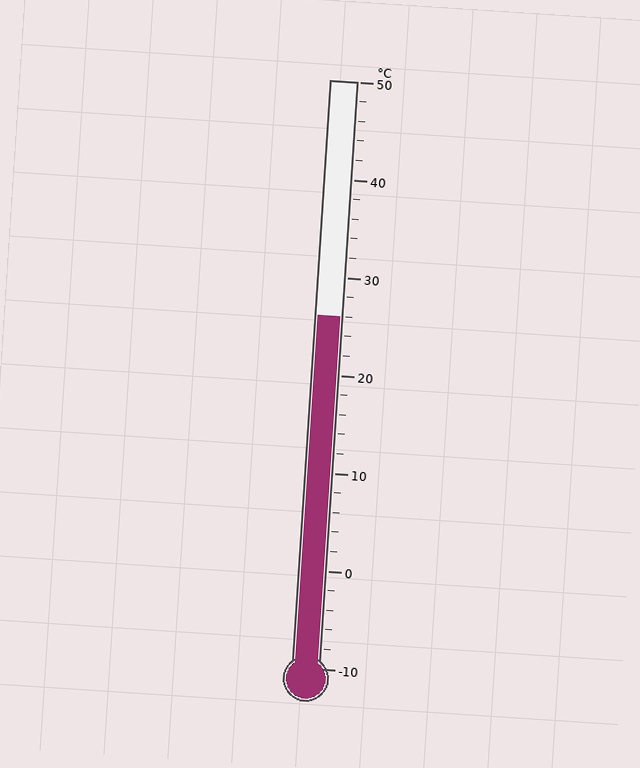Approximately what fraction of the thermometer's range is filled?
The thermometer is filled to approximately 60% of its range.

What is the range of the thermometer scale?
The thermometer scale ranges from -10°C to 50°C.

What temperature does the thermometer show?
The thermometer shows approximately 26°C.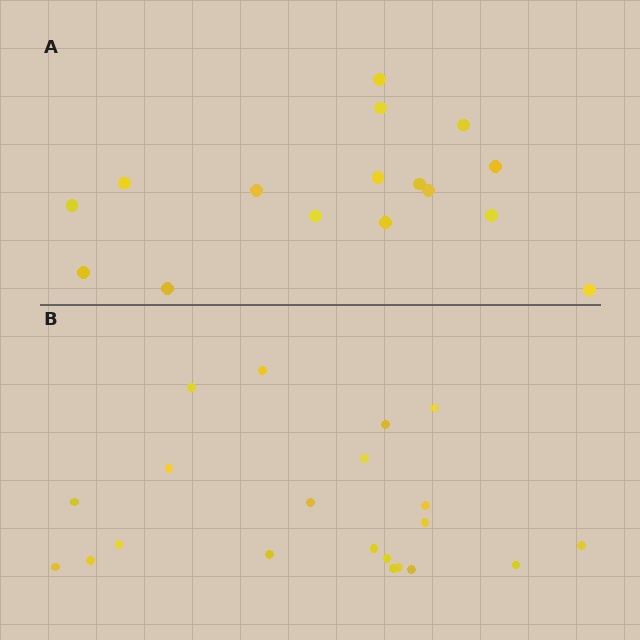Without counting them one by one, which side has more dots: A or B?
Region B (the bottom region) has more dots.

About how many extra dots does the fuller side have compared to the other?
Region B has about 5 more dots than region A.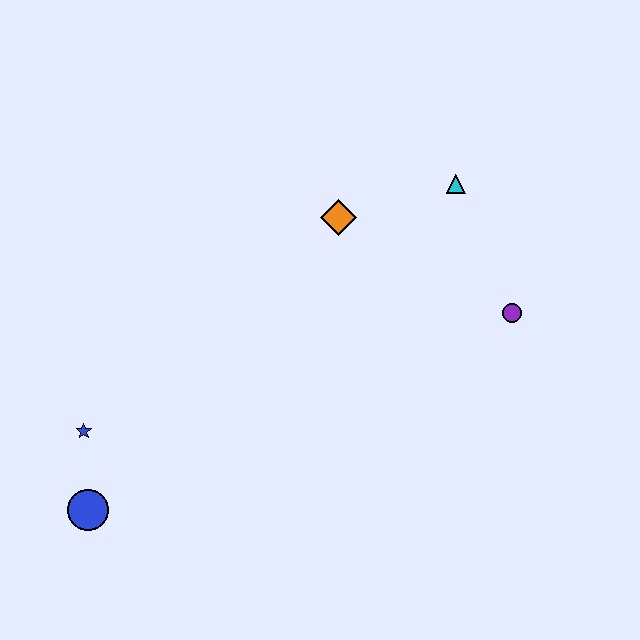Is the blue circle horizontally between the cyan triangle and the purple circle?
No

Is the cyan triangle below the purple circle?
No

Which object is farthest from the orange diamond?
The blue circle is farthest from the orange diamond.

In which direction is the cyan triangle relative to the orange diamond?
The cyan triangle is to the right of the orange diamond.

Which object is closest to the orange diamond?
The cyan triangle is closest to the orange diamond.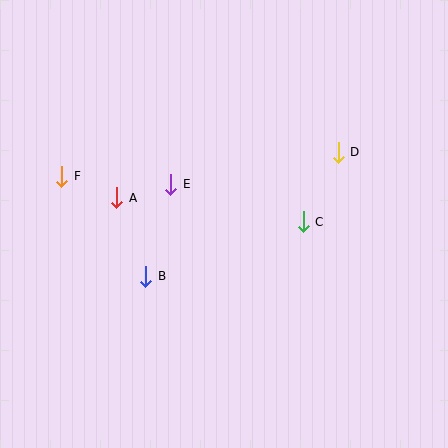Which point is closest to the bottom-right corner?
Point C is closest to the bottom-right corner.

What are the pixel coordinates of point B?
Point B is at (146, 276).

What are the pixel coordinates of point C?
Point C is at (303, 222).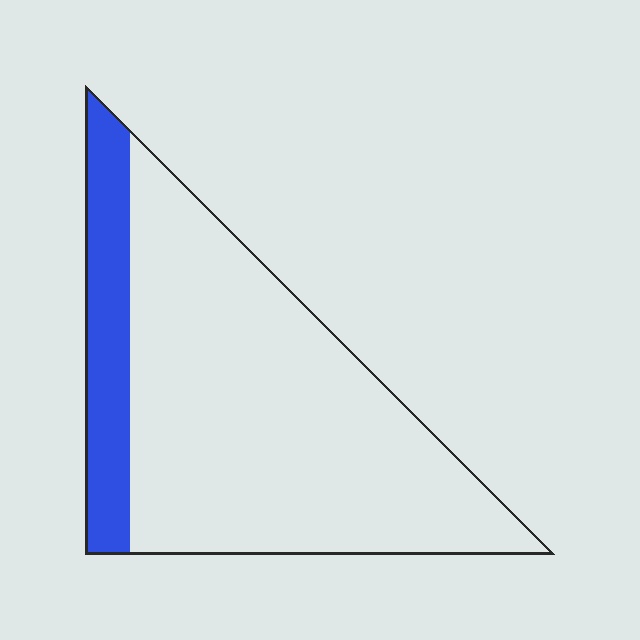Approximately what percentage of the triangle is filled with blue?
Approximately 20%.